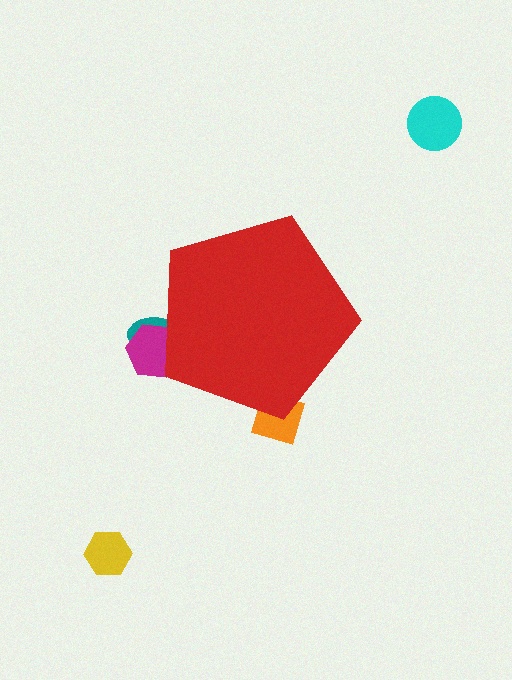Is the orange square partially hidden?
Yes, the orange square is partially hidden behind the red pentagon.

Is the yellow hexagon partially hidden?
No, the yellow hexagon is fully visible.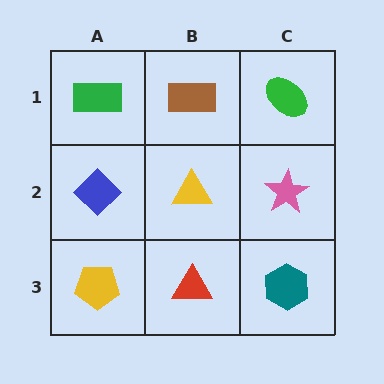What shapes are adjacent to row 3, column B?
A yellow triangle (row 2, column B), a yellow pentagon (row 3, column A), a teal hexagon (row 3, column C).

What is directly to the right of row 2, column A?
A yellow triangle.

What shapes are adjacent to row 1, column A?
A blue diamond (row 2, column A), a brown rectangle (row 1, column B).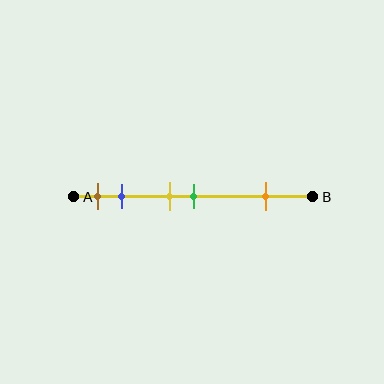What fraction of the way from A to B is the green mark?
The green mark is approximately 50% (0.5) of the way from A to B.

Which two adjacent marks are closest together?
The yellow and green marks are the closest adjacent pair.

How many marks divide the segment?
There are 5 marks dividing the segment.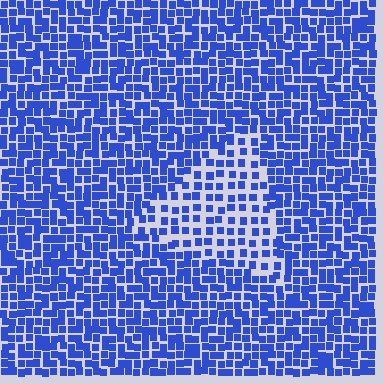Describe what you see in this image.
The image contains small blue elements arranged at two different densities. A triangle-shaped region is visible where the elements are less densely packed than the surrounding area.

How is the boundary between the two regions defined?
The boundary is defined by a change in element density (approximately 1.8x ratio). All elements are the same color, size, and shape.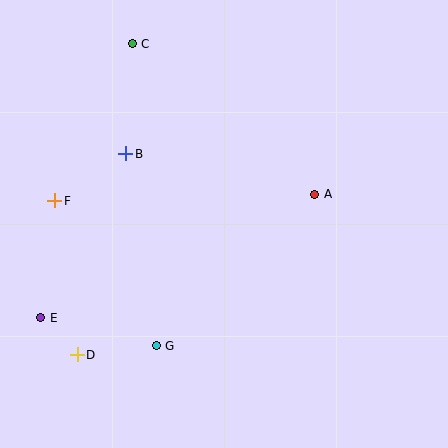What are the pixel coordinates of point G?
Point G is at (156, 346).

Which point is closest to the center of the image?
Point A at (315, 194) is closest to the center.